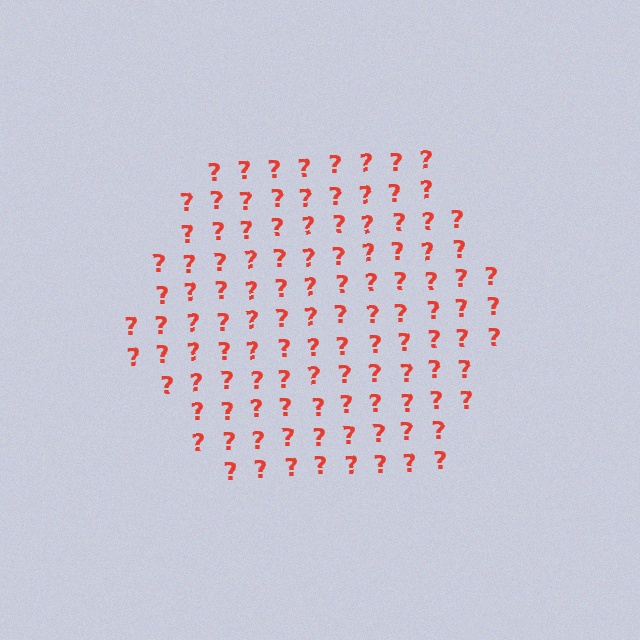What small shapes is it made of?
It is made of small question marks.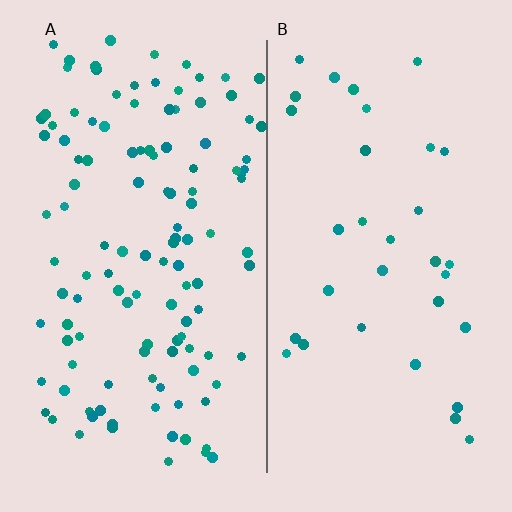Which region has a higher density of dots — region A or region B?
A (the left).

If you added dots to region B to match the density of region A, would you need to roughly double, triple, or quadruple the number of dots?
Approximately quadruple.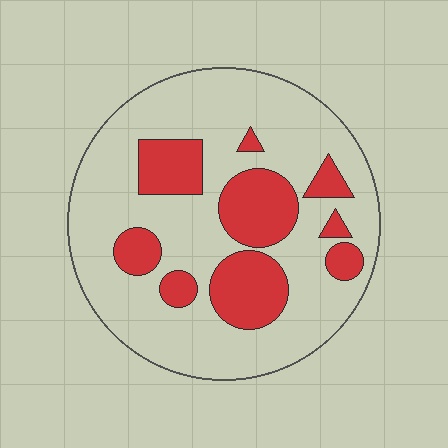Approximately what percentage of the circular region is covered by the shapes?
Approximately 25%.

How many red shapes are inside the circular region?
9.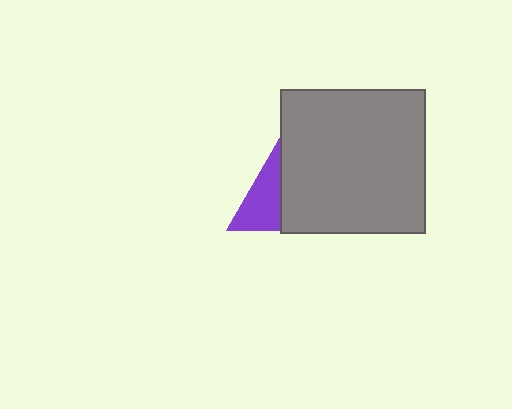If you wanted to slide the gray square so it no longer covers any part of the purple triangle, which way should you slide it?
Slide it right — that is the most direct way to separate the two shapes.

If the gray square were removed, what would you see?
You would see the complete purple triangle.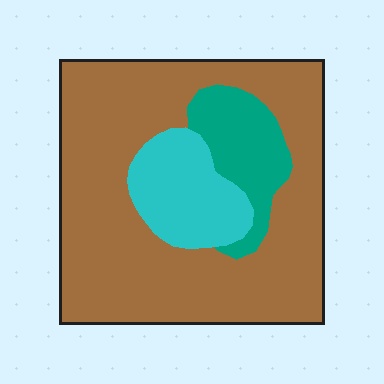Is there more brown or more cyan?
Brown.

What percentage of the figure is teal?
Teal covers 13% of the figure.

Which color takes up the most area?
Brown, at roughly 70%.